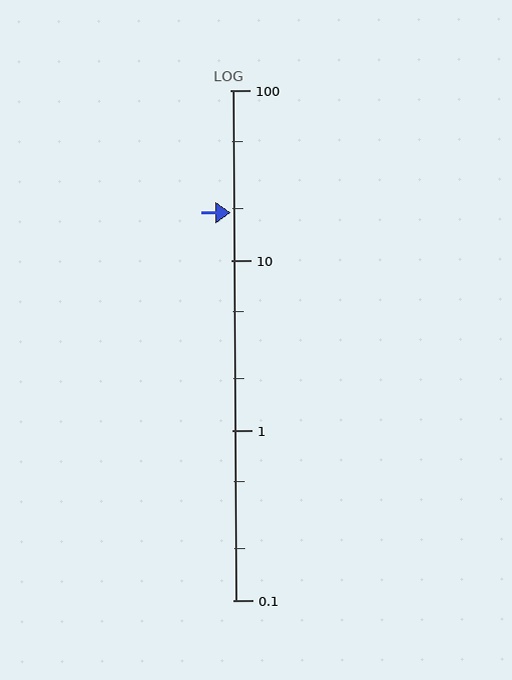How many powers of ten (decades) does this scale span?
The scale spans 3 decades, from 0.1 to 100.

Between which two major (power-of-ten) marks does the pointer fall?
The pointer is between 10 and 100.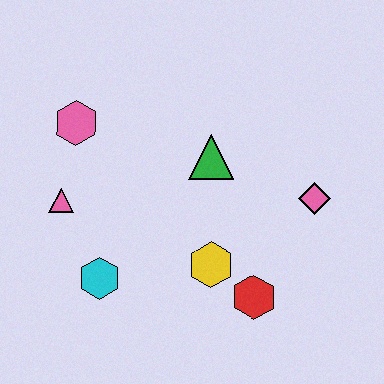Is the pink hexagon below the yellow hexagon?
No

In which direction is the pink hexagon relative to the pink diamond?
The pink hexagon is to the left of the pink diamond.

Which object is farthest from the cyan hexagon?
The pink diamond is farthest from the cyan hexagon.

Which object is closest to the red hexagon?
The yellow hexagon is closest to the red hexagon.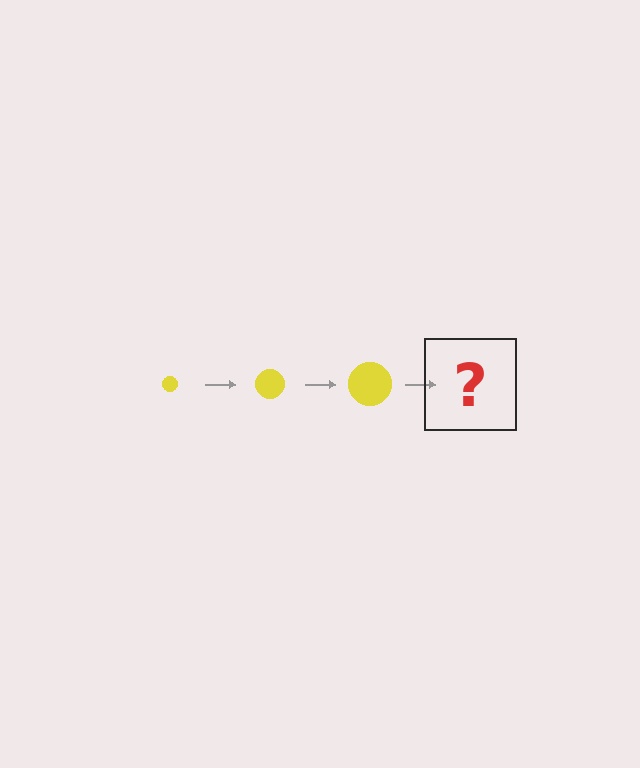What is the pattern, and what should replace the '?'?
The pattern is that the circle gets progressively larger each step. The '?' should be a yellow circle, larger than the previous one.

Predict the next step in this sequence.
The next step is a yellow circle, larger than the previous one.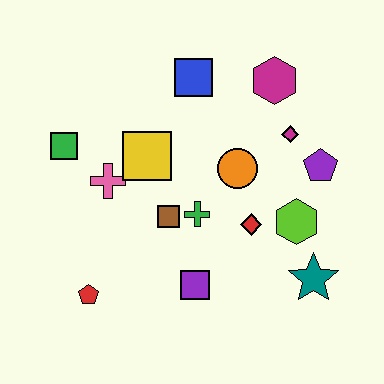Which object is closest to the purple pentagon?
The magenta diamond is closest to the purple pentagon.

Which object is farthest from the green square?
The teal star is farthest from the green square.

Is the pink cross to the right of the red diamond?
No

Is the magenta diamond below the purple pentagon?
No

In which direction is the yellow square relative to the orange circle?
The yellow square is to the left of the orange circle.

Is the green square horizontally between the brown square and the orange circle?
No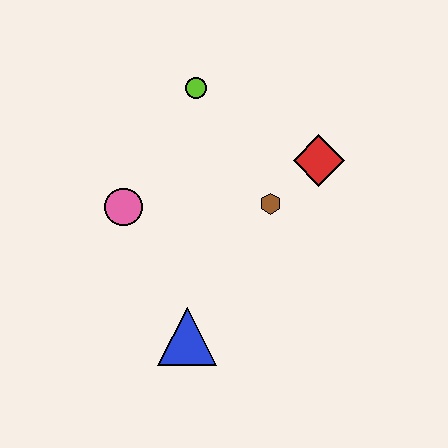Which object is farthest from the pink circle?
The red diamond is farthest from the pink circle.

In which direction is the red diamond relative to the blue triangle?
The red diamond is above the blue triangle.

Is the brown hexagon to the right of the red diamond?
No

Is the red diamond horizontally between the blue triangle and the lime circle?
No